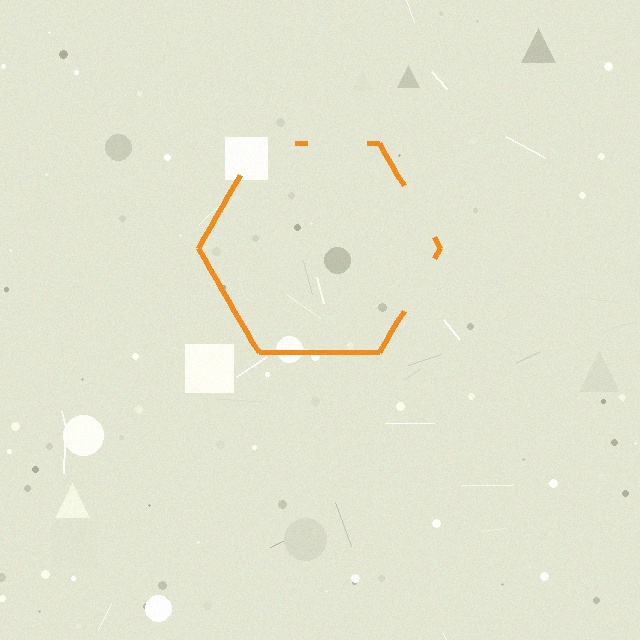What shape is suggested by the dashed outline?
The dashed outline suggests a hexagon.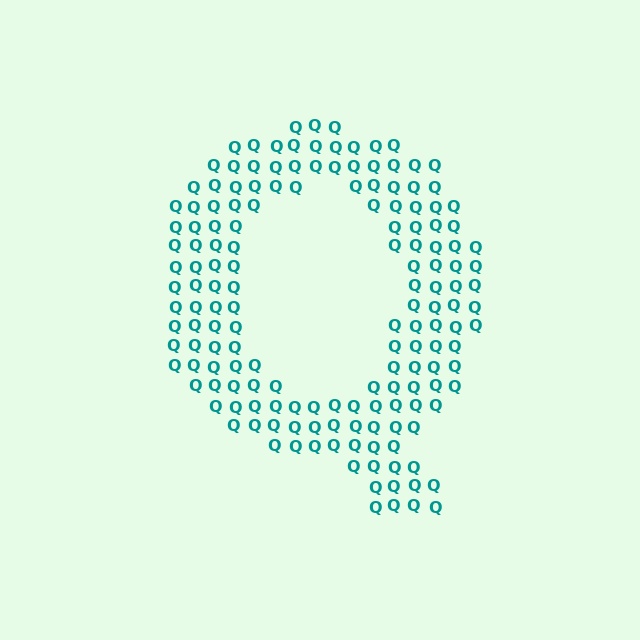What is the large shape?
The large shape is the letter Q.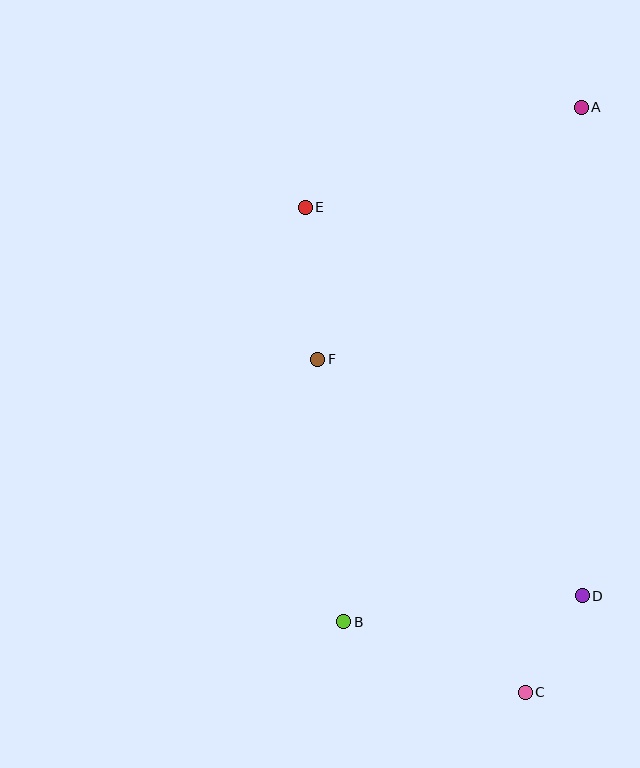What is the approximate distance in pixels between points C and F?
The distance between C and F is approximately 392 pixels.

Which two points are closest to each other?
Points C and D are closest to each other.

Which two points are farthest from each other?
Points A and C are farthest from each other.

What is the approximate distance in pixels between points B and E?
The distance between B and E is approximately 416 pixels.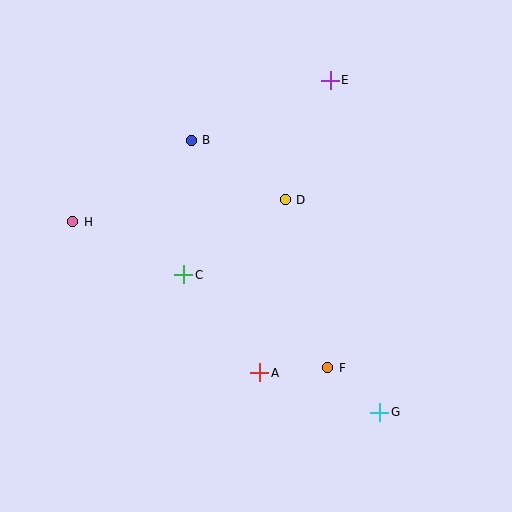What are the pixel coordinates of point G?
Point G is at (380, 412).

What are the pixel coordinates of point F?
Point F is at (328, 368).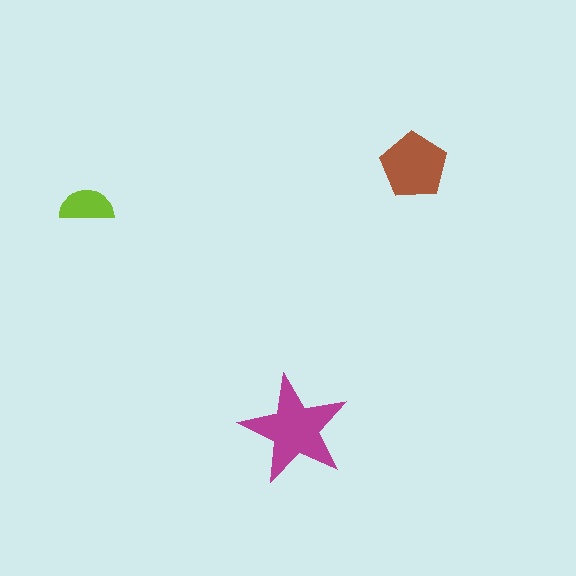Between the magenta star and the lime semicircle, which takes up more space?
The magenta star.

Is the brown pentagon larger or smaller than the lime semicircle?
Larger.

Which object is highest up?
The brown pentagon is topmost.